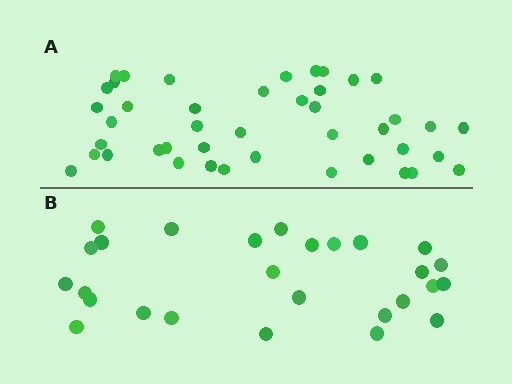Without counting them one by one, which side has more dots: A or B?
Region A (the top region) has more dots.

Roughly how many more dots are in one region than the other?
Region A has approximately 15 more dots than region B.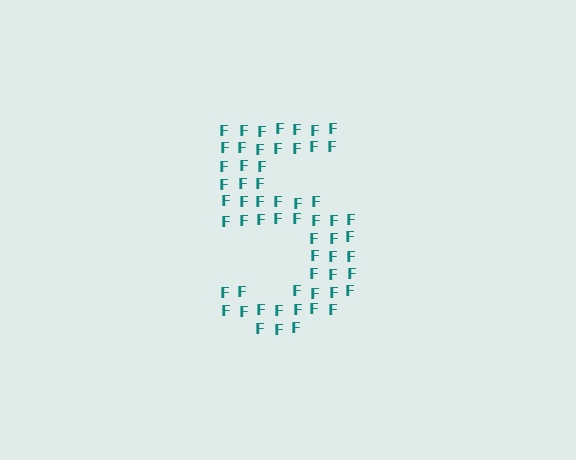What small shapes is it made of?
It is made of small letter F's.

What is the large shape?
The large shape is the digit 5.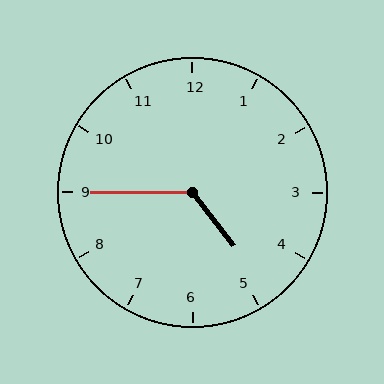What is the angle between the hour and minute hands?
Approximately 128 degrees.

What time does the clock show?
4:45.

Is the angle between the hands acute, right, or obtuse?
It is obtuse.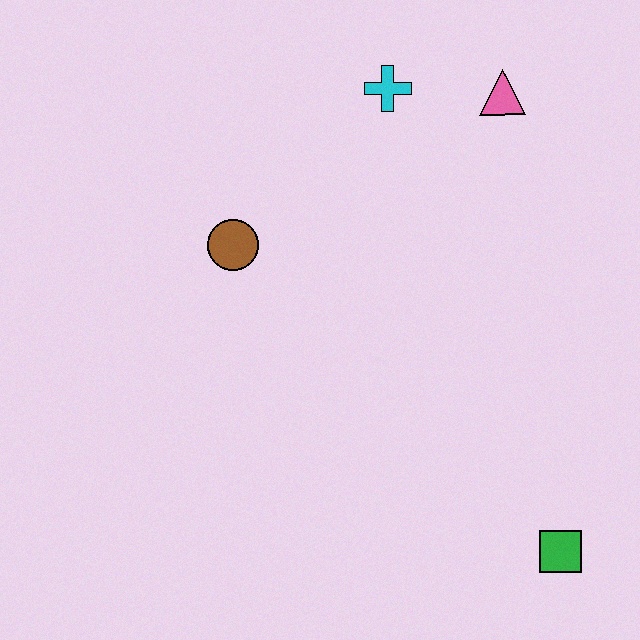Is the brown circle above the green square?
Yes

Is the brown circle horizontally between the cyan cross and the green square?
No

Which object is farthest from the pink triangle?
The green square is farthest from the pink triangle.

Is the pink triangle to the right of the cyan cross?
Yes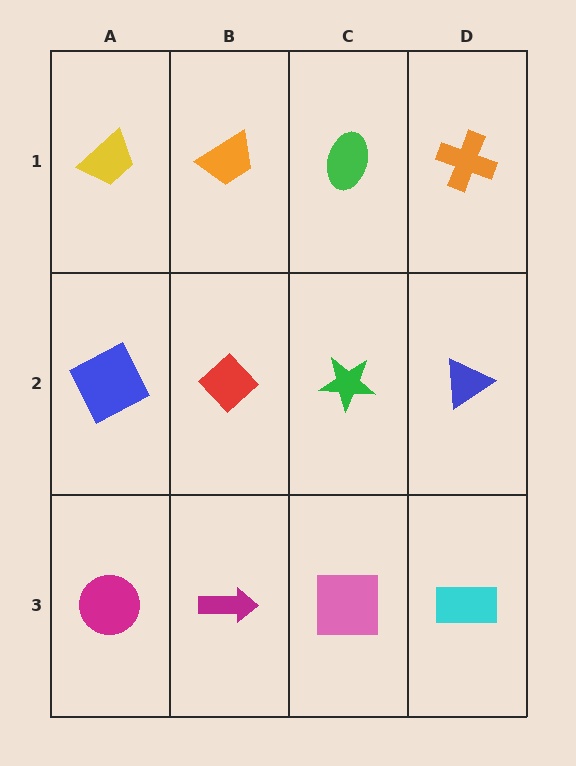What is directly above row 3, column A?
A blue square.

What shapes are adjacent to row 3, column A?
A blue square (row 2, column A), a magenta arrow (row 3, column B).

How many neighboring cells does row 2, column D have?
3.